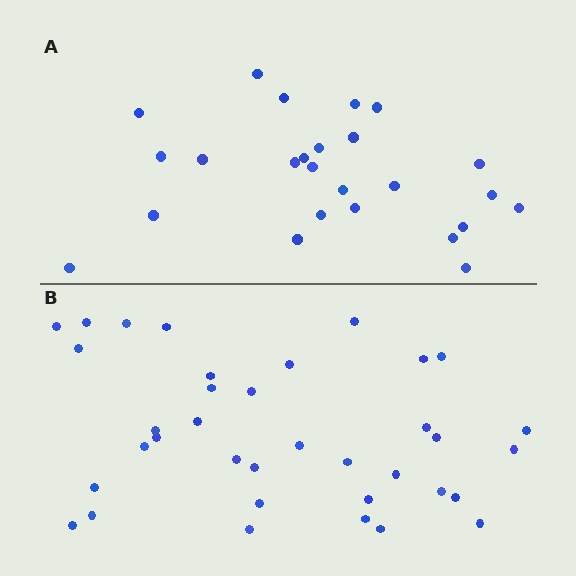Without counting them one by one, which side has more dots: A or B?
Region B (the bottom region) has more dots.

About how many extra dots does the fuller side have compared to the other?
Region B has roughly 12 or so more dots than region A.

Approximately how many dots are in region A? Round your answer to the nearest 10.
About 20 dots. (The exact count is 25, which rounds to 20.)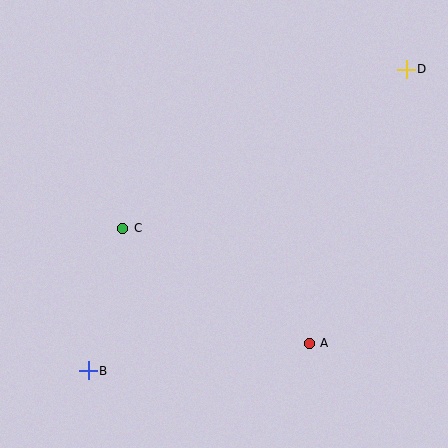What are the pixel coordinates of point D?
Point D is at (406, 69).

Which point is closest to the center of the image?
Point C at (123, 228) is closest to the center.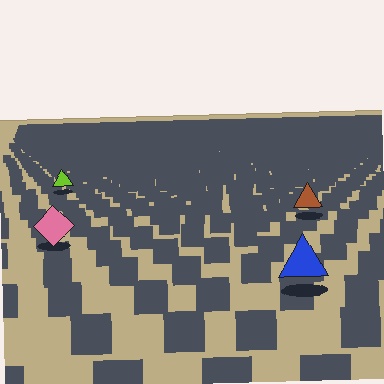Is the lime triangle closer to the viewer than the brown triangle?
No. The brown triangle is closer — you can tell from the texture gradient: the ground texture is coarser near it.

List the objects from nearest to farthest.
From nearest to farthest: the blue triangle, the pink diamond, the brown triangle, the lime triangle.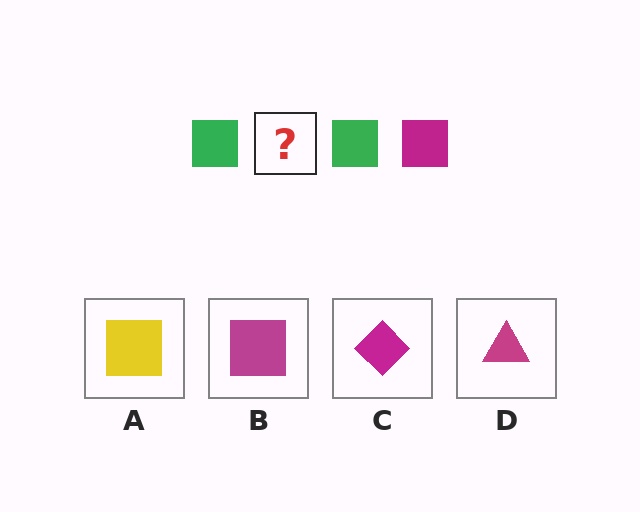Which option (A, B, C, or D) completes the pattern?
B.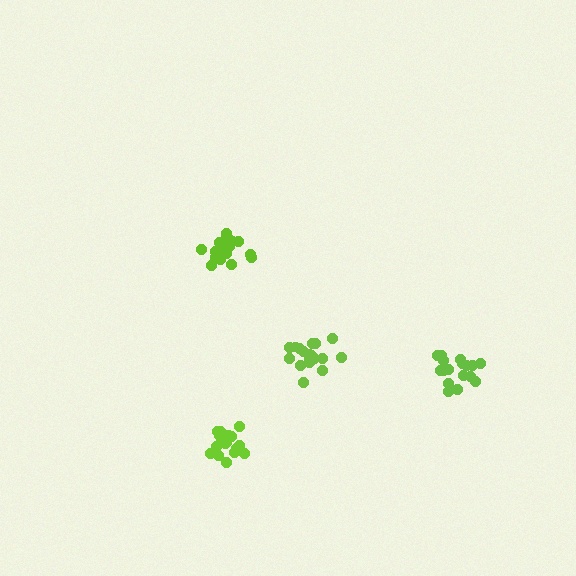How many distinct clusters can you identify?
There are 4 distinct clusters.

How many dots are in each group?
Group 1: 19 dots, Group 2: 18 dots, Group 3: 17 dots, Group 4: 18 dots (72 total).